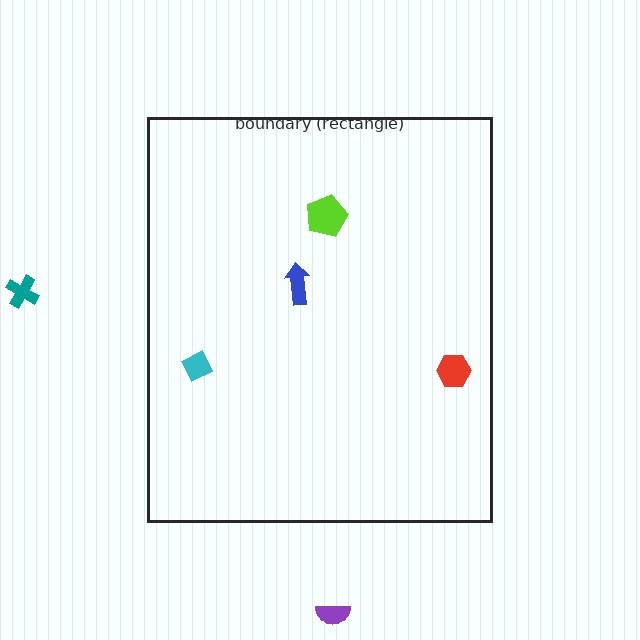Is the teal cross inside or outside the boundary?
Outside.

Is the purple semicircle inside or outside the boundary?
Outside.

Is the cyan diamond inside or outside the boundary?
Inside.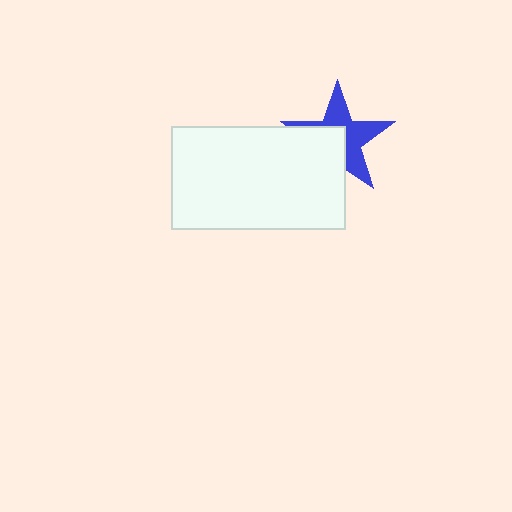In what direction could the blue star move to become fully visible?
The blue star could move toward the upper-right. That would shift it out from behind the white rectangle entirely.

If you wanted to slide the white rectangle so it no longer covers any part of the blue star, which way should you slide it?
Slide it toward the lower-left — that is the most direct way to separate the two shapes.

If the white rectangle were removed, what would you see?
You would see the complete blue star.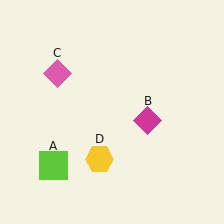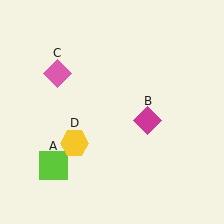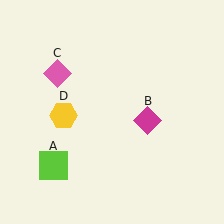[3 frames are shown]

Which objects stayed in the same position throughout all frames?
Lime square (object A) and magenta diamond (object B) and pink diamond (object C) remained stationary.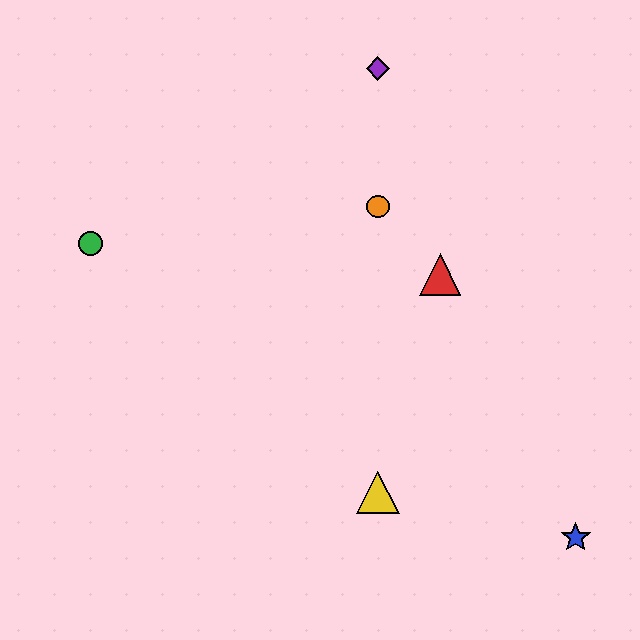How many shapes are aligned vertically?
3 shapes (the yellow triangle, the purple diamond, the orange circle) are aligned vertically.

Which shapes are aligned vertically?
The yellow triangle, the purple diamond, the orange circle are aligned vertically.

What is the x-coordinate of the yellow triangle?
The yellow triangle is at x≈378.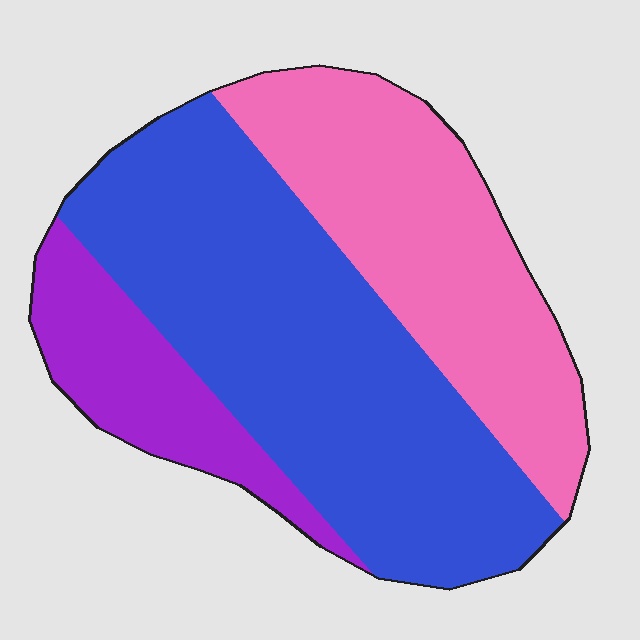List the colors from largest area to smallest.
From largest to smallest: blue, pink, purple.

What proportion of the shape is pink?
Pink covers about 35% of the shape.